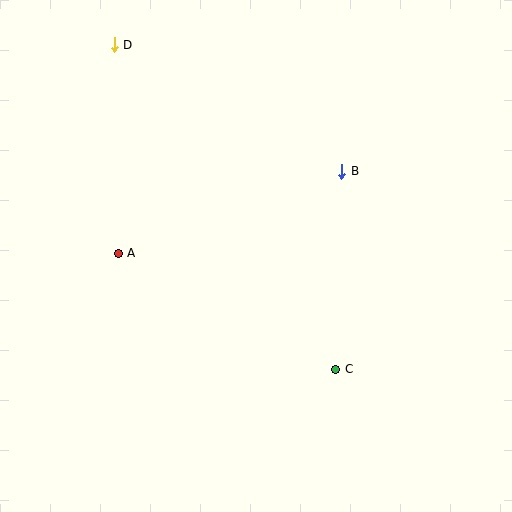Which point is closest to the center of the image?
Point B at (342, 171) is closest to the center.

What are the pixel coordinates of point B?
Point B is at (342, 171).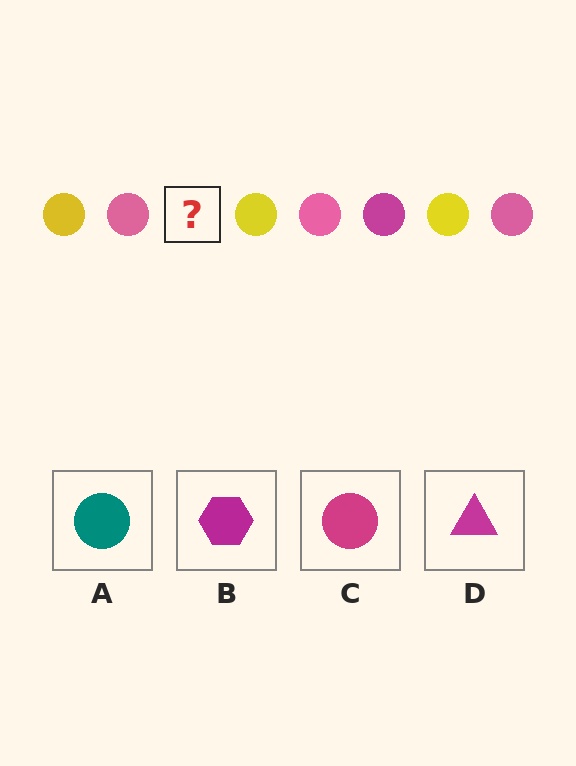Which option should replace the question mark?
Option C.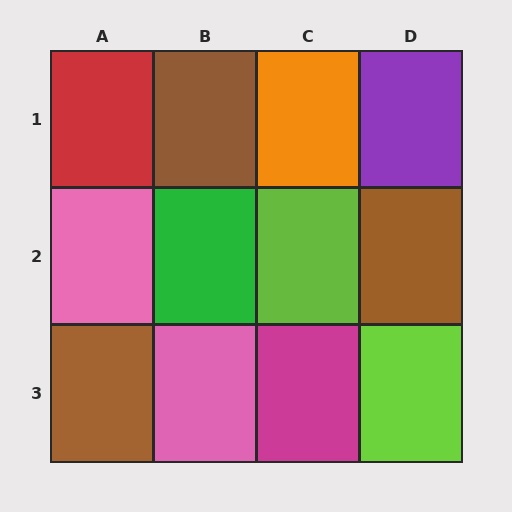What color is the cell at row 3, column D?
Lime.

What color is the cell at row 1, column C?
Orange.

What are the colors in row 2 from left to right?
Pink, green, lime, brown.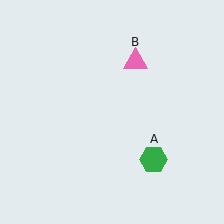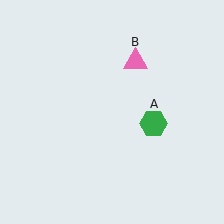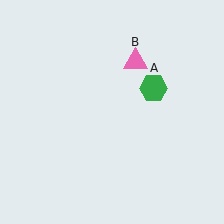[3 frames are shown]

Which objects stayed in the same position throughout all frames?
Pink triangle (object B) remained stationary.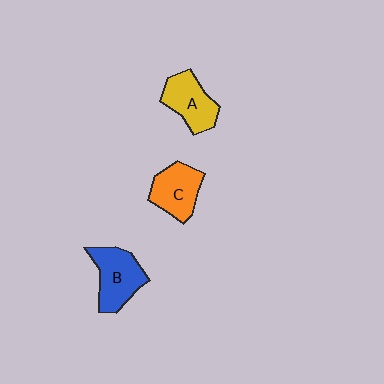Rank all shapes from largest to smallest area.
From largest to smallest: B (blue), A (yellow), C (orange).